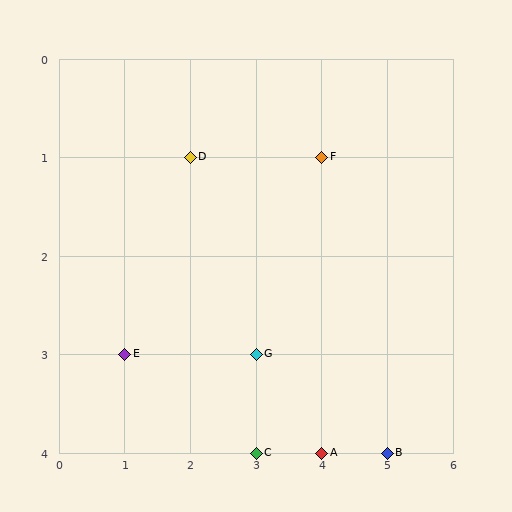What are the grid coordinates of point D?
Point D is at grid coordinates (2, 1).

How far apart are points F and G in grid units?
Points F and G are 1 column and 2 rows apart (about 2.2 grid units diagonally).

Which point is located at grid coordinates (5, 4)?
Point B is at (5, 4).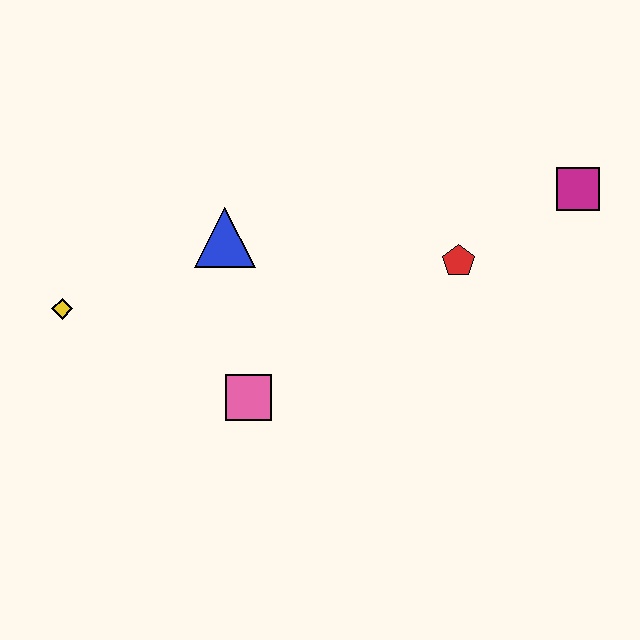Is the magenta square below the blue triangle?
No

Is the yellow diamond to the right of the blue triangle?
No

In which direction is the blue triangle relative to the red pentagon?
The blue triangle is to the left of the red pentagon.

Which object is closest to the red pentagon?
The magenta square is closest to the red pentagon.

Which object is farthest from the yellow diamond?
The magenta square is farthest from the yellow diamond.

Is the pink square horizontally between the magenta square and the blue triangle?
Yes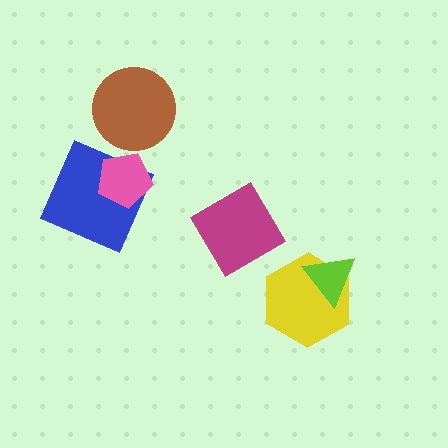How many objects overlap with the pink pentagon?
1 object overlaps with the pink pentagon.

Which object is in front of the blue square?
The pink pentagon is in front of the blue square.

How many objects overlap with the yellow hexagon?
1 object overlaps with the yellow hexagon.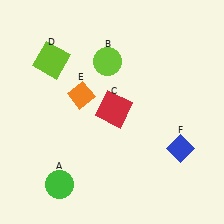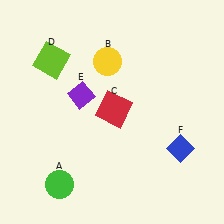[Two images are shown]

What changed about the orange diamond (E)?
In Image 1, E is orange. In Image 2, it changed to purple.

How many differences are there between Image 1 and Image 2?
There are 2 differences between the two images.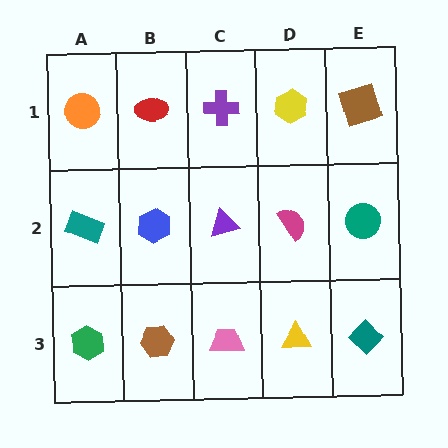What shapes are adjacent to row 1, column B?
A blue hexagon (row 2, column B), an orange circle (row 1, column A), a purple cross (row 1, column C).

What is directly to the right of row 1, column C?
A yellow hexagon.